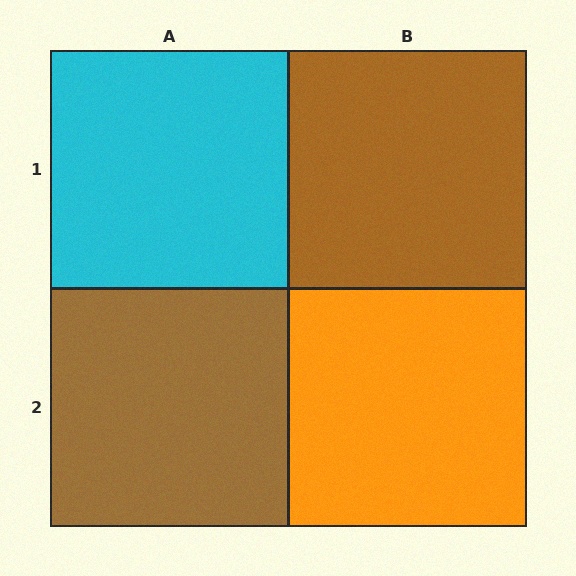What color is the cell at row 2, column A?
Brown.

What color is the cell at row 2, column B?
Orange.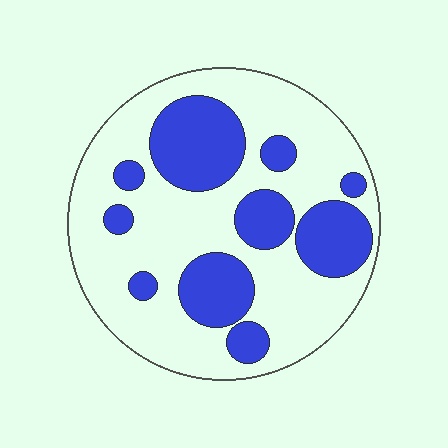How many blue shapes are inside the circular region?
10.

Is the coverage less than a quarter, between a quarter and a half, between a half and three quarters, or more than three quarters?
Between a quarter and a half.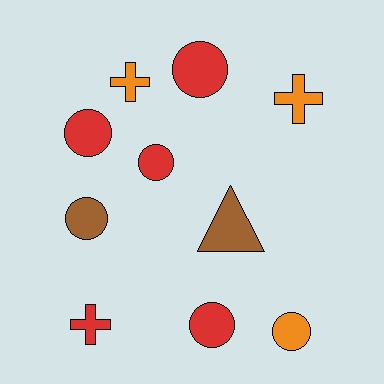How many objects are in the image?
There are 10 objects.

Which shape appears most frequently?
Circle, with 6 objects.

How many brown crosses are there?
There are no brown crosses.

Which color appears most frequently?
Red, with 5 objects.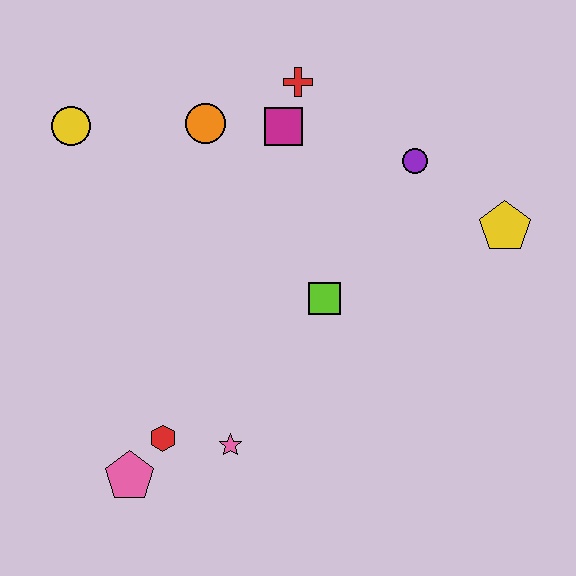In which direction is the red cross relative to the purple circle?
The red cross is to the left of the purple circle.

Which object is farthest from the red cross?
The pink pentagon is farthest from the red cross.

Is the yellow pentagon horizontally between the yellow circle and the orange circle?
No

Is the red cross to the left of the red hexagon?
No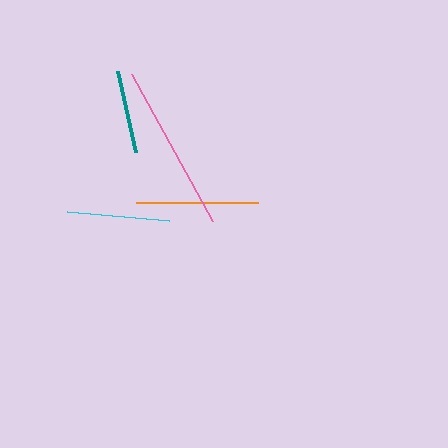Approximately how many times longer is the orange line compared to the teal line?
The orange line is approximately 1.5 times the length of the teal line.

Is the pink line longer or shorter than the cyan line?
The pink line is longer than the cyan line.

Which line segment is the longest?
The pink line is the longest at approximately 167 pixels.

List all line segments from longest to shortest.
From longest to shortest: pink, orange, cyan, teal.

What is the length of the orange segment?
The orange segment is approximately 122 pixels long.